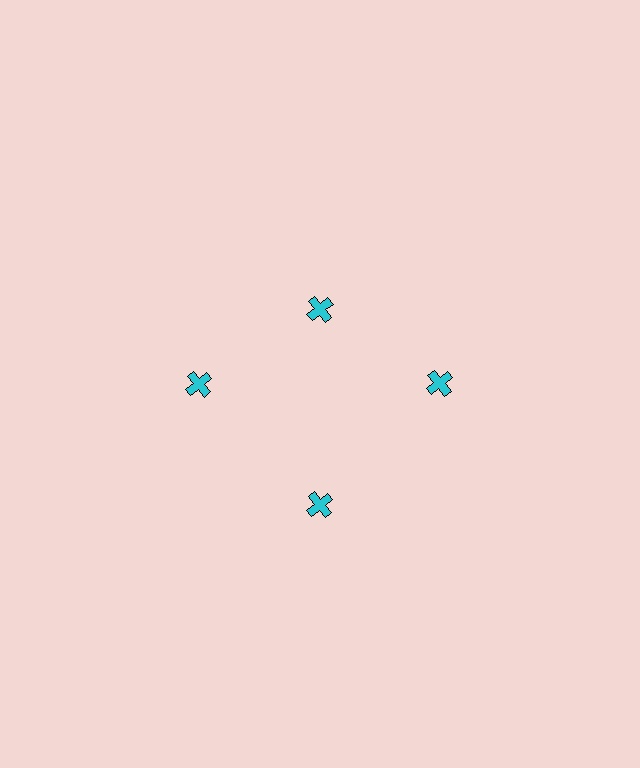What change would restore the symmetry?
The symmetry would be restored by moving it outward, back onto the ring so that all 4 crosses sit at equal angles and equal distance from the center.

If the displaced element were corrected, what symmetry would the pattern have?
It would have 4-fold rotational symmetry — the pattern would map onto itself every 90 degrees.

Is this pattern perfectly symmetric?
No. The 4 cyan crosses are arranged in a ring, but one element near the 12 o'clock position is pulled inward toward the center, breaking the 4-fold rotational symmetry.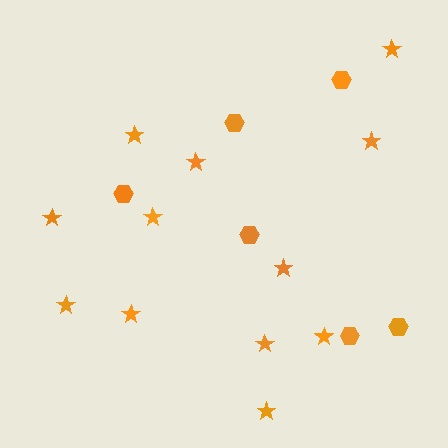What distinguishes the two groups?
There are 2 groups: one group of stars (12) and one group of hexagons (6).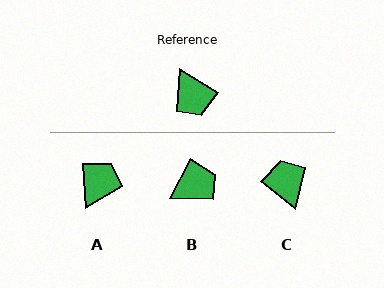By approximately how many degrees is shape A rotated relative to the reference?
Approximately 126 degrees counter-clockwise.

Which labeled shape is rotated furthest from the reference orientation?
C, about 172 degrees away.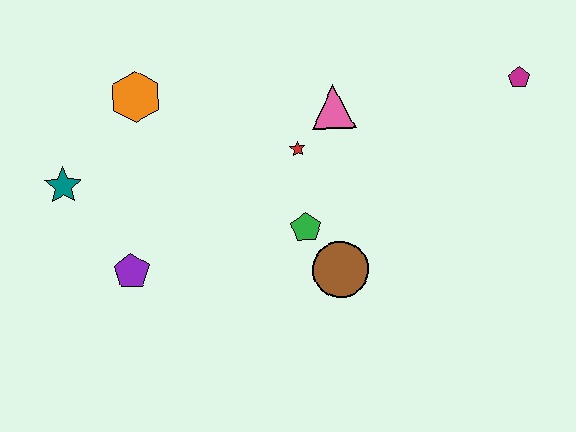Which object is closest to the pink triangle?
The red star is closest to the pink triangle.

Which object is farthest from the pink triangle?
The teal star is farthest from the pink triangle.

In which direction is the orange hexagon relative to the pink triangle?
The orange hexagon is to the left of the pink triangle.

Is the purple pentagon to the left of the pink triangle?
Yes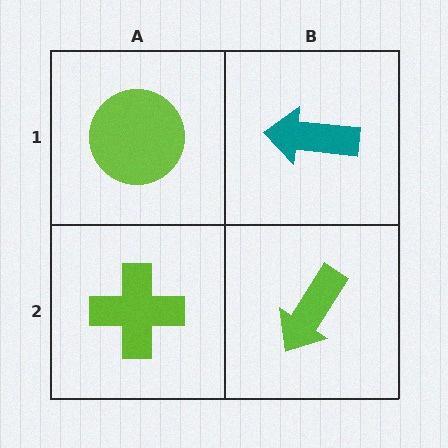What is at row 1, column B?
A teal arrow.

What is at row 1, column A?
A lime circle.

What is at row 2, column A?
A lime cross.